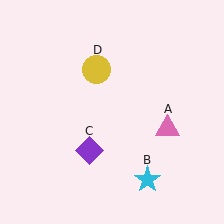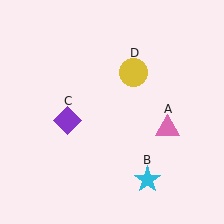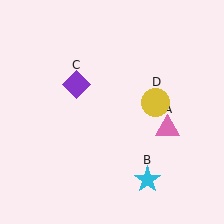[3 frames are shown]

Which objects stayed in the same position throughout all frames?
Pink triangle (object A) and cyan star (object B) remained stationary.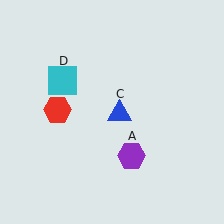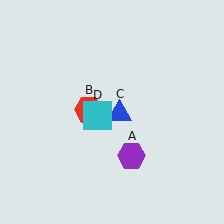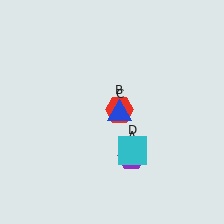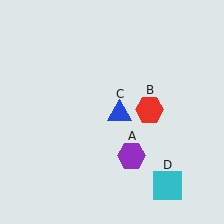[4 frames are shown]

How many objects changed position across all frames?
2 objects changed position: red hexagon (object B), cyan square (object D).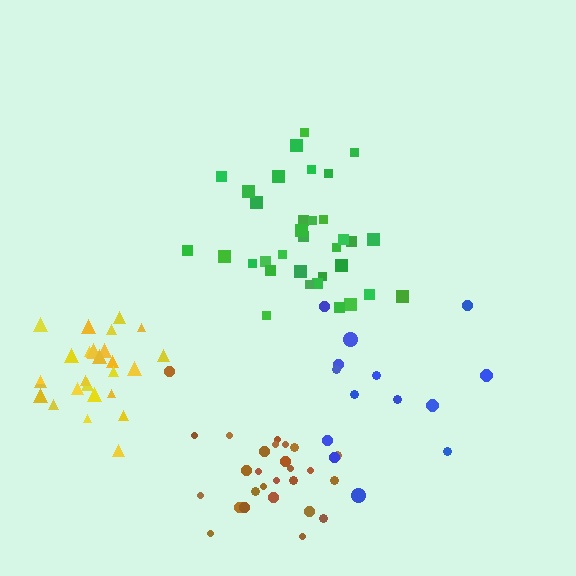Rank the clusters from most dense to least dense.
yellow, brown, green, blue.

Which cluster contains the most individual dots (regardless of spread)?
Green (34).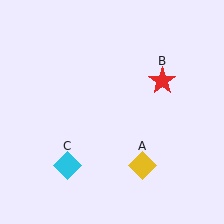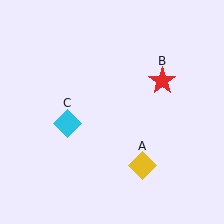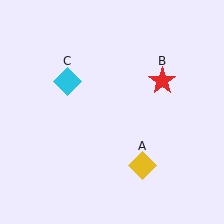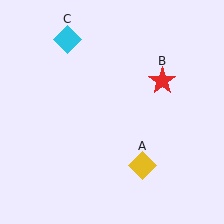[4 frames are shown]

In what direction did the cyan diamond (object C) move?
The cyan diamond (object C) moved up.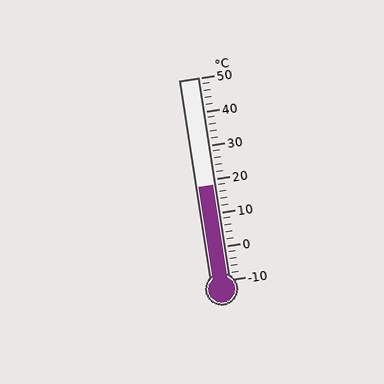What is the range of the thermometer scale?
The thermometer scale ranges from -10°C to 50°C.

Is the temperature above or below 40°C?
The temperature is below 40°C.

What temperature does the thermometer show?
The thermometer shows approximately 18°C.